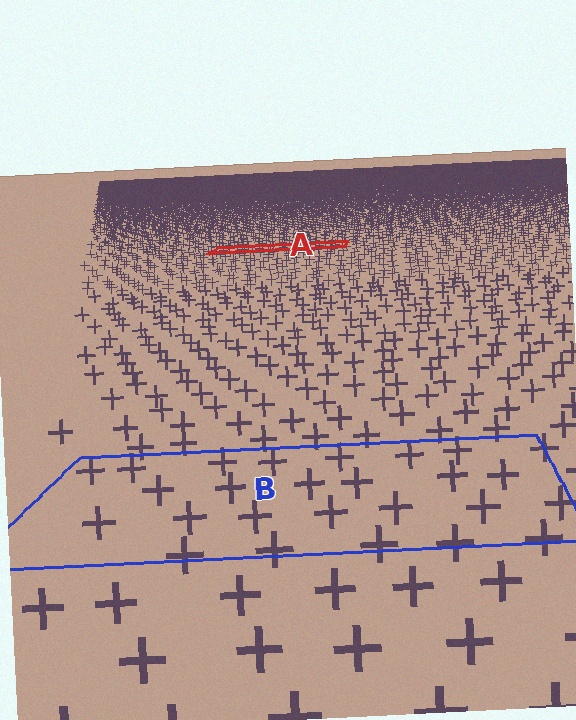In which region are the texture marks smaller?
The texture marks are smaller in region A, because it is farther away.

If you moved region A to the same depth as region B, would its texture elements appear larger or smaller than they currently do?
They would appear larger. At a closer depth, the same texture elements are projected at a bigger on-screen size.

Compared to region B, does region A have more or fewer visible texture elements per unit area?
Region A has more texture elements per unit area — they are packed more densely because it is farther away.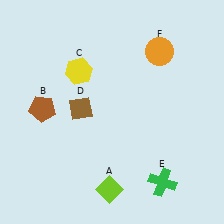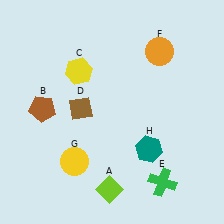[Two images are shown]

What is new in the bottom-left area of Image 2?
A yellow circle (G) was added in the bottom-left area of Image 2.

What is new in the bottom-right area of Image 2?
A teal hexagon (H) was added in the bottom-right area of Image 2.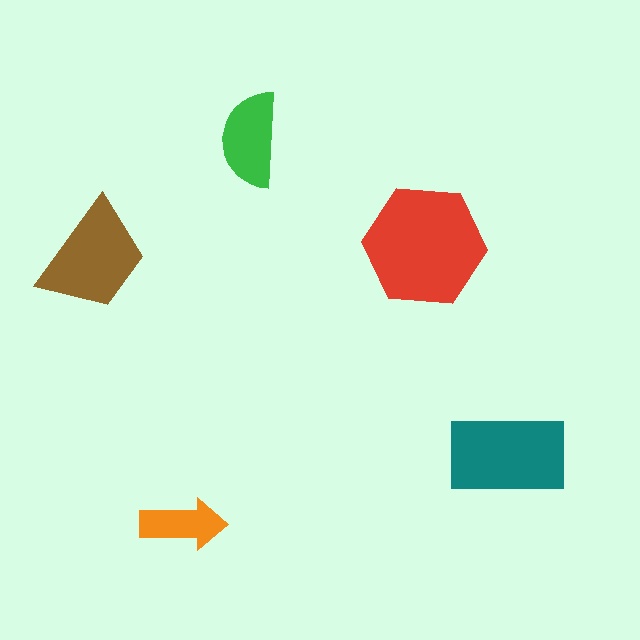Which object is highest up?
The green semicircle is topmost.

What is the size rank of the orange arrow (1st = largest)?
5th.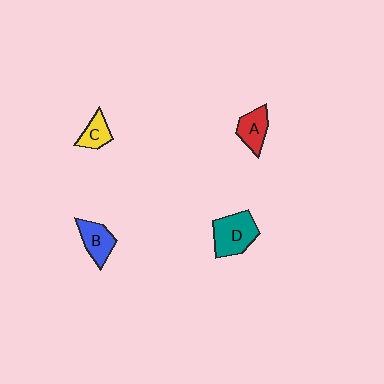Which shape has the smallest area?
Shape C (yellow).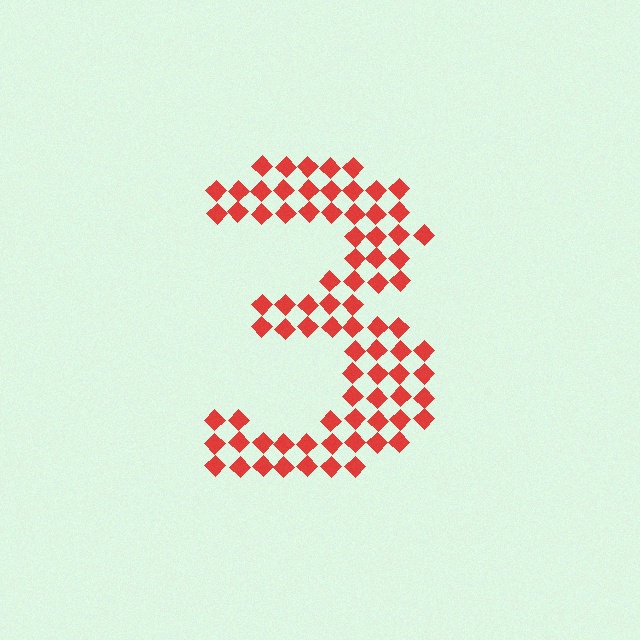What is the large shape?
The large shape is the digit 3.